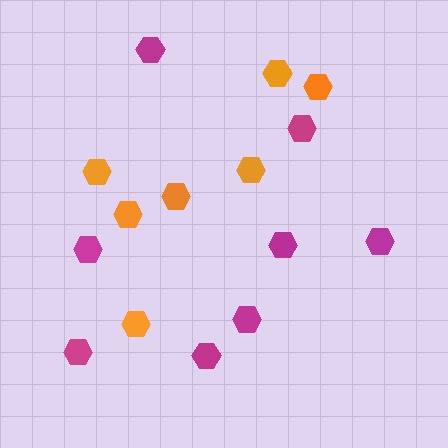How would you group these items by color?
There are 2 groups: one group of orange hexagons (7) and one group of magenta hexagons (8).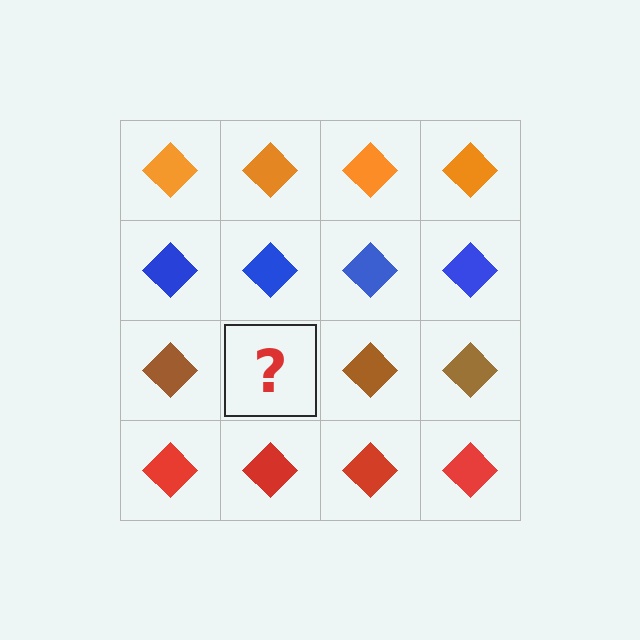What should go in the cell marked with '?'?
The missing cell should contain a brown diamond.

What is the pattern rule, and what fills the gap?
The rule is that each row has a consistent color. The gap should be filled with a brown diamond.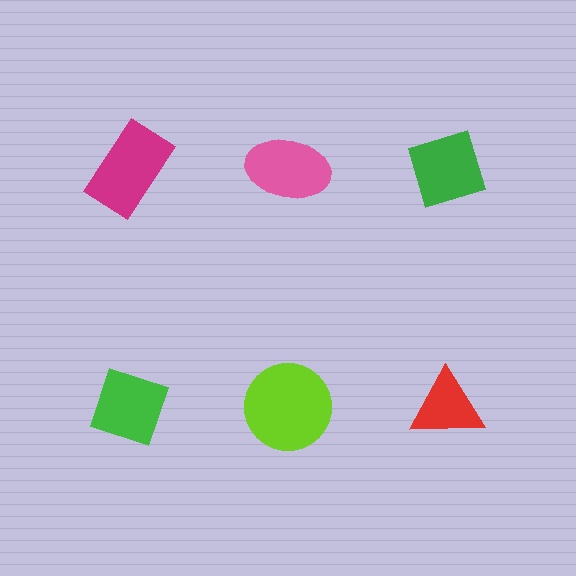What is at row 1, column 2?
A pink ellipse.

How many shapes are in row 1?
3 shapes.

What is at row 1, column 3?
A green diamond.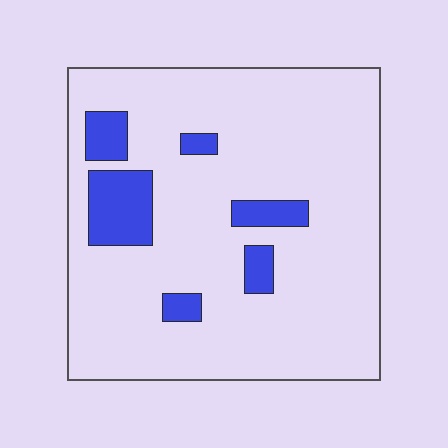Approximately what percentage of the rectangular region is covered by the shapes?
Approximately 15%.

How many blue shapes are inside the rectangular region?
6.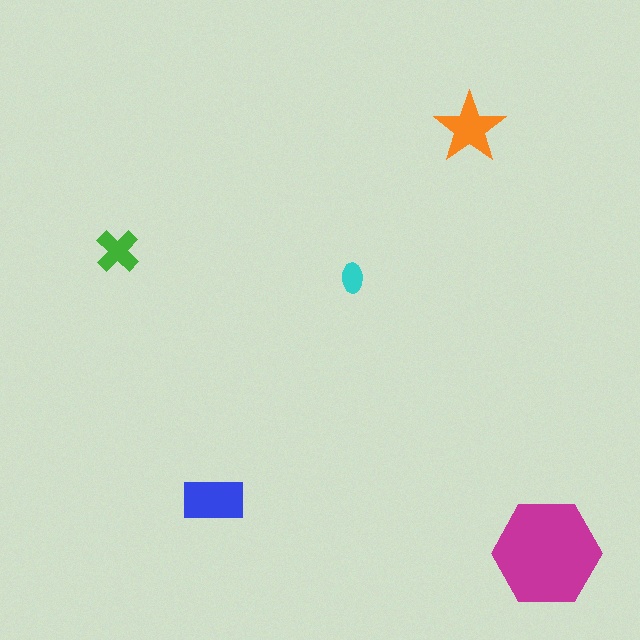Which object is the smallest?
The cyan ellipse.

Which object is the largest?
The magenta hexagon.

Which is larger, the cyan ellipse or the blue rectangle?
The blue rectangle.